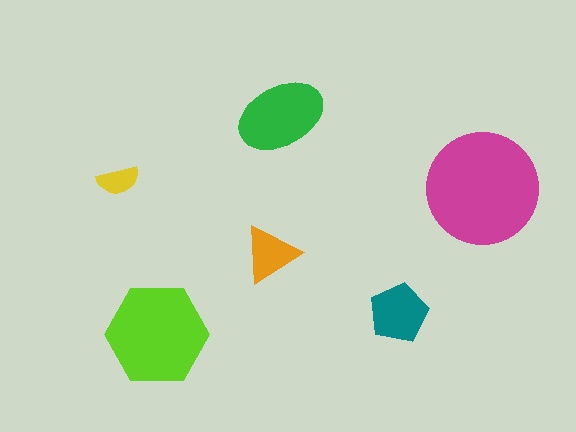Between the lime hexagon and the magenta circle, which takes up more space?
The magenta circle.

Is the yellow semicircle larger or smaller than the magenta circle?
Smaller.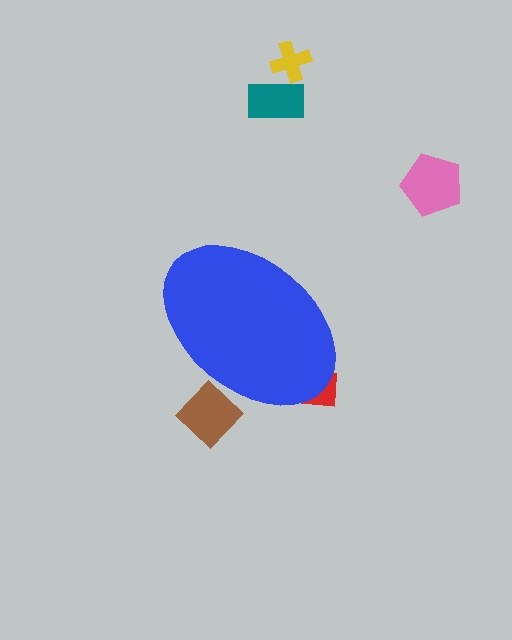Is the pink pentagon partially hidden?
No, the pink pentagon is fully visible.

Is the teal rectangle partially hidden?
No, the teal rectangle is fully visible.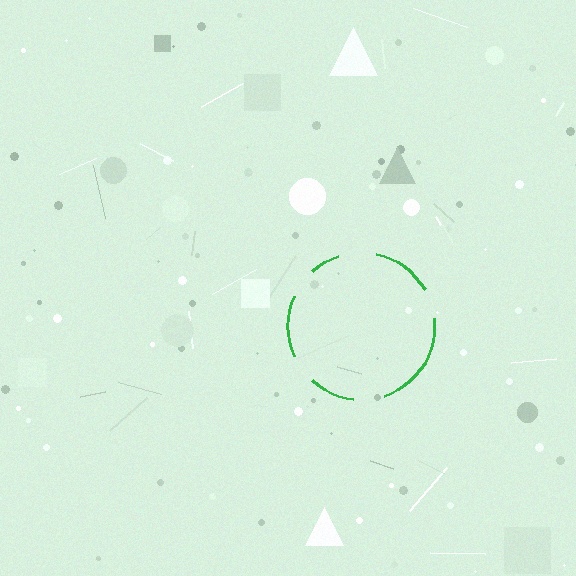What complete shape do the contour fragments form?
The contour fragments form a circle.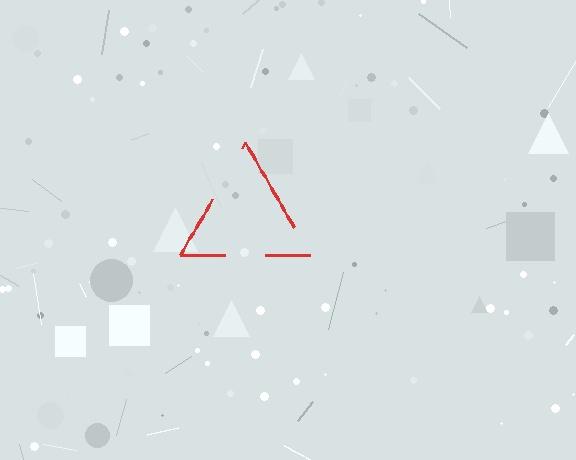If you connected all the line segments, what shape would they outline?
They would outline a triangle.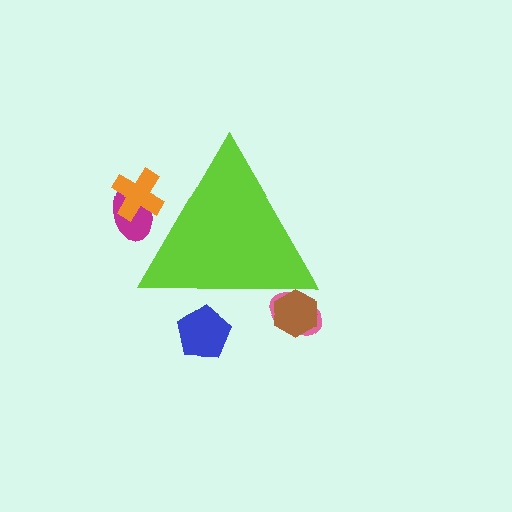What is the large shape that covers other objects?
A lime triangle.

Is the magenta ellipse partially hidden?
Yes, the magenta ellipse is partially hidden behind the lime triangle.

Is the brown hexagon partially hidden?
Yes, the brown hexagon is partially hidden behind the lime triangle.